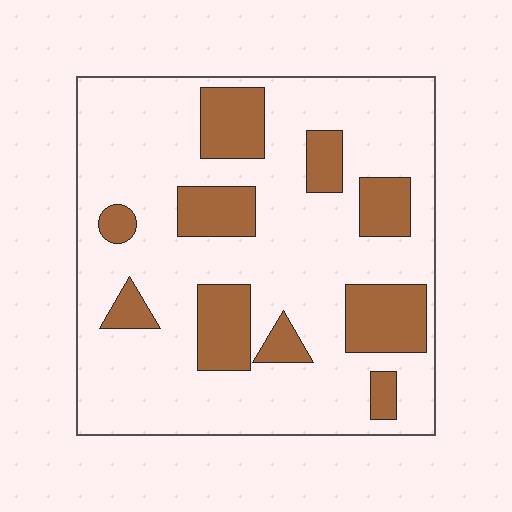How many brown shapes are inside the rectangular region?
10.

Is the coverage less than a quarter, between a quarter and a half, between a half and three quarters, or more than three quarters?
Less than a quarter.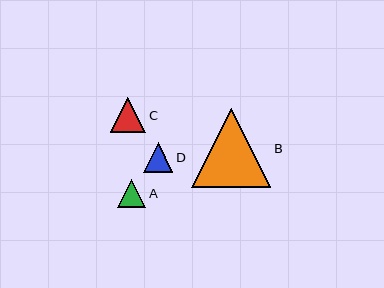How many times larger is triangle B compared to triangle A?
Triangle B is approximately 2.8 times the size of triangle A.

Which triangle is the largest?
Triangle B is the largest with a size of approximately 79 pixels.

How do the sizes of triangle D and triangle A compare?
Triangle D and triangle A are approximately the same size.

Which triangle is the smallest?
Triangle A is the smallest with a size of approximately 28 pixels.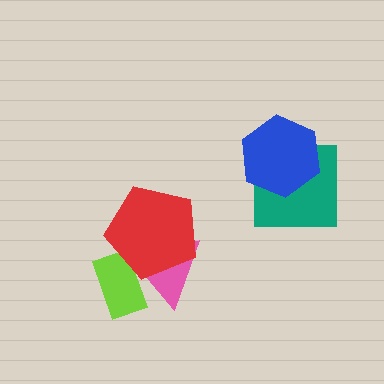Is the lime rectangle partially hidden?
Yes, it is partially covered by another shape.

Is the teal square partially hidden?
Yes, it is partially covered by another shape.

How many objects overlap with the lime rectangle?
2 objects overlap with the lime rectangle.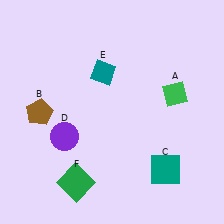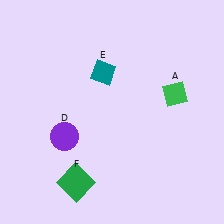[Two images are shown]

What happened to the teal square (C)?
The teal square (C) was removed in Image 2. It was in the bottom-right area of Image 1.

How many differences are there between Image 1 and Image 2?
There are 2 differences between the two images.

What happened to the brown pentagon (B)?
The brown pentagon (B) was removed in Image 2. It was in the bottom-left area of Image 1.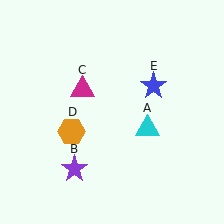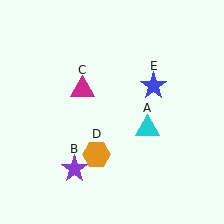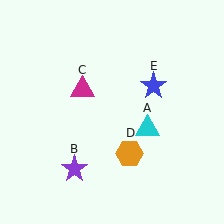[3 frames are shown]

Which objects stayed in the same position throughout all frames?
Cyan triangle (object A) and purple star (object B) and magenta triangle (object C) and blue star (object E) remained stationary.